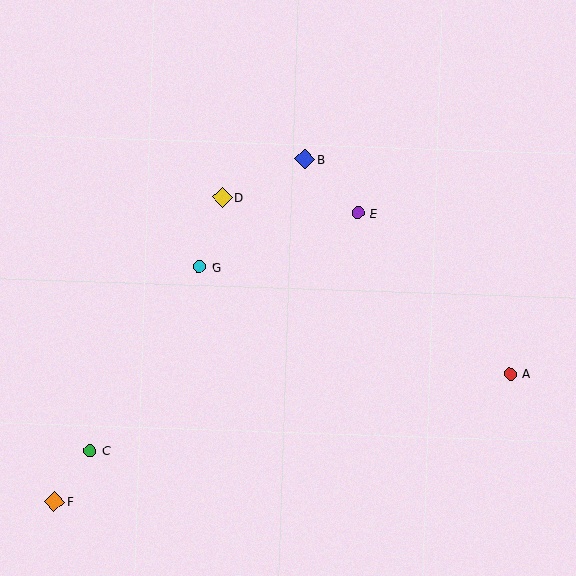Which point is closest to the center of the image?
Point G at (199, 267) is closest to the center.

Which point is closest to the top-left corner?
Point D is closest to the top-left corner.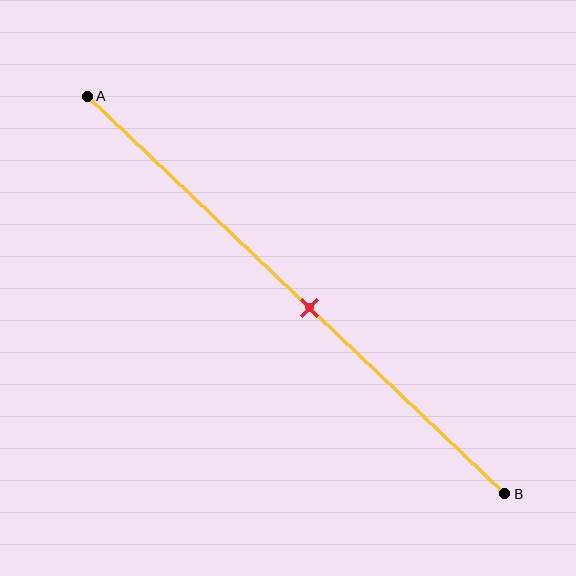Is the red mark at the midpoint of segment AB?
No, the mark is at about 55% from A, not at the 50% midpoint.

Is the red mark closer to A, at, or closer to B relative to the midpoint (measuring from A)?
The red mark is closer to point B than the midpoint of segment AB.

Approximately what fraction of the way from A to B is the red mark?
The red mark is approximately 55% of the way from A to B.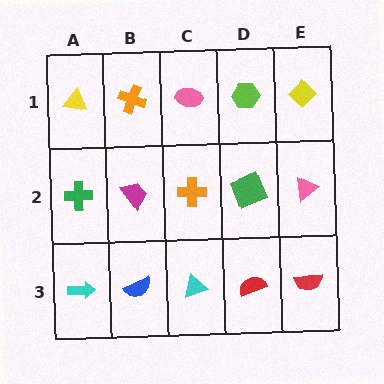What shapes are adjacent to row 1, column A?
A green cross (row 2, column A), an orange cross (row 1, column B).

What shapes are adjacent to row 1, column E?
A pink triangle (row 2, column E), a lime hexagon (row 1, column D).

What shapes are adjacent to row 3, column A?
A green cross (row 2, column A), a blue semicircle (row 3, column B).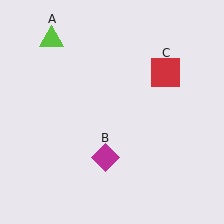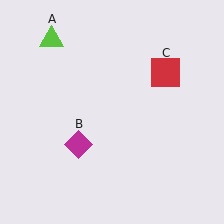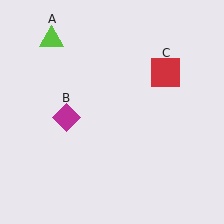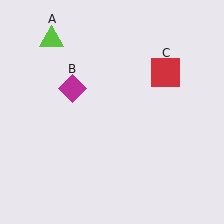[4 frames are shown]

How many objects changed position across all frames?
1 object changed position: magenta diamond (object B).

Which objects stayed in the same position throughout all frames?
Lime triangle (object A) and red square (object C) remained stationary.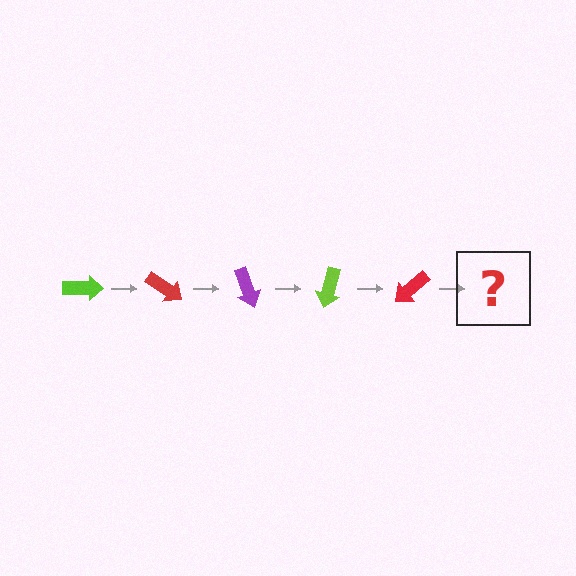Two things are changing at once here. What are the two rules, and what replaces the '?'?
The two rules are that it rotates 35 degrees each step and the color cycles through lime, red, and purple. The '?' should be a purple arrow, rotated 175 degrees from the start.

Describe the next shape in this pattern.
It should be a purple arrow, rotated 175 degrees from the start.